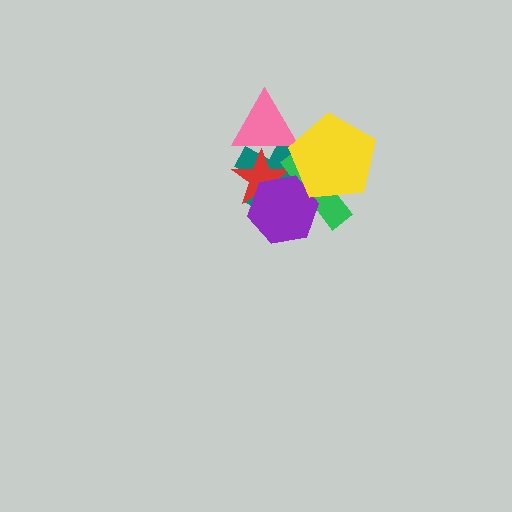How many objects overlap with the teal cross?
5 objects overlap with the teal cross.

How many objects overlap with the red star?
4 objects overlap with the red star.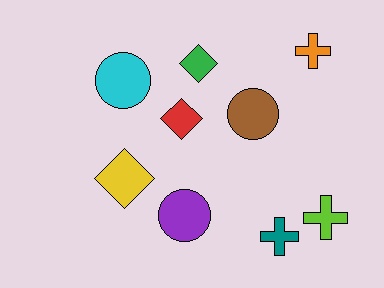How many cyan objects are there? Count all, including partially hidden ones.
There is 1 cyan object.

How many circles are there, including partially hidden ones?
There are 3 circles.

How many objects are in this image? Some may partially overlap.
There are 9 objects.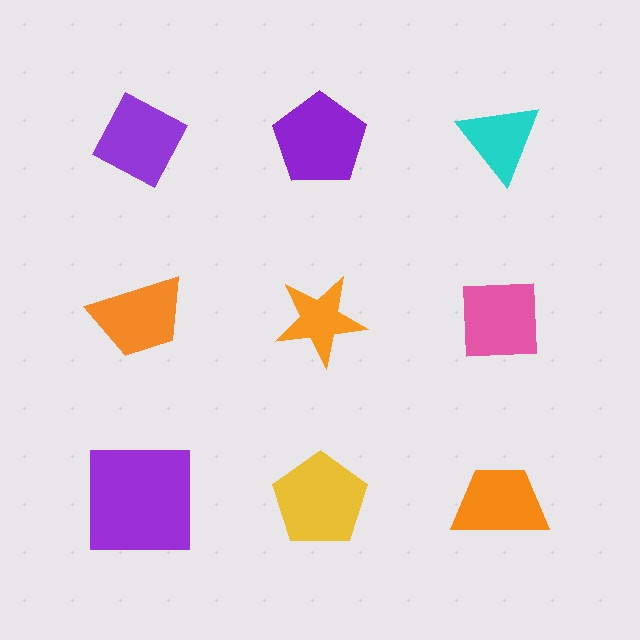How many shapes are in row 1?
3 shapes.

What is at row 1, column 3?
A cyan triangle.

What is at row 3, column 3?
An orange trapezoid.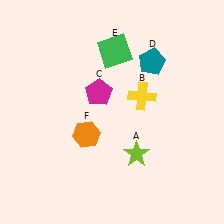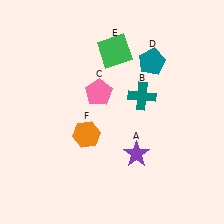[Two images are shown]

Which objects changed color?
A changed from lime to purple. B changed from yellow to teal. C changed from magenta to pink.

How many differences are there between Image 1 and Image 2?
There are 3 differences between the two images.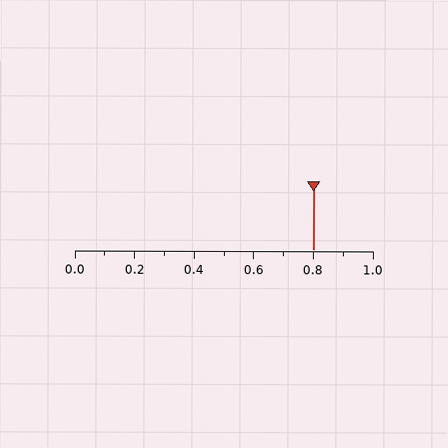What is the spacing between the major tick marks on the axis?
The major ticks are spaced 0.2 apart.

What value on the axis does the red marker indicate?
The marker indicates approximately 0.8.